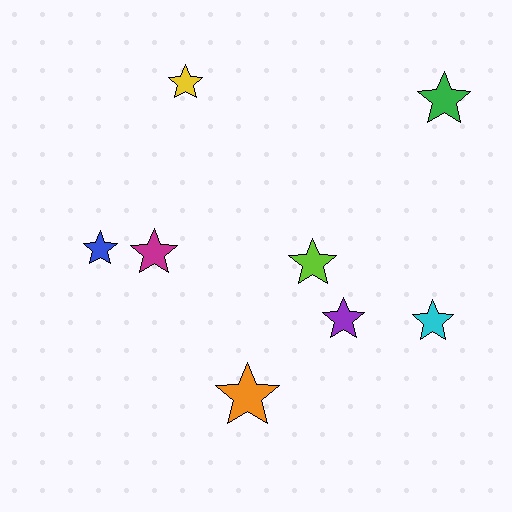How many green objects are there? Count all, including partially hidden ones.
There is 1 green object.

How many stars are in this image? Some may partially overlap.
There are 8 stars.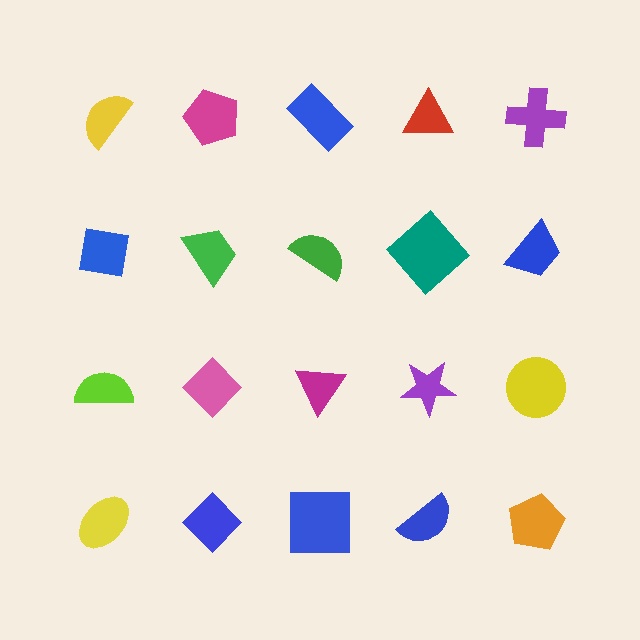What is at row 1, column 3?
A blue rectangle.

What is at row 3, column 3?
A magenta triangle.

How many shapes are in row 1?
5 shapes.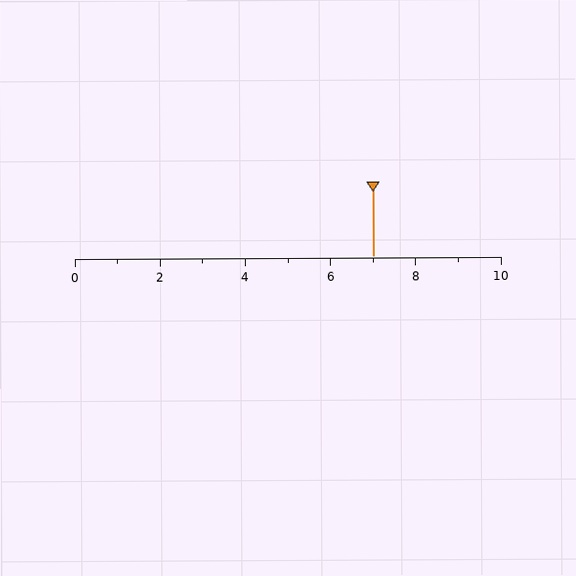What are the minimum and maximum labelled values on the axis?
The axis runs from 0 to 10.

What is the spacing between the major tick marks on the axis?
The major ticks are spaced 2 apart.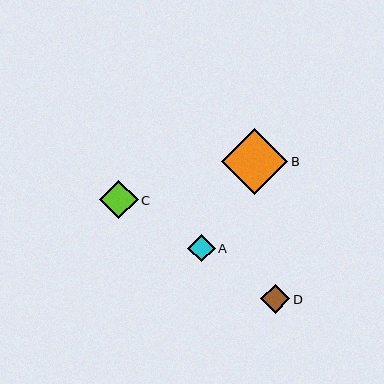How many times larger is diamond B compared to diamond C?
Diamond B is approximately 1.7 times the size of diamond C.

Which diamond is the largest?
Diamond B is the largest with a size of approximately 66 pixels.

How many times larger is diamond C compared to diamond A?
Diamond C is approximately 1.4 times the size of diamond A.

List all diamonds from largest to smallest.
From largest to smallest: B, C, D, A.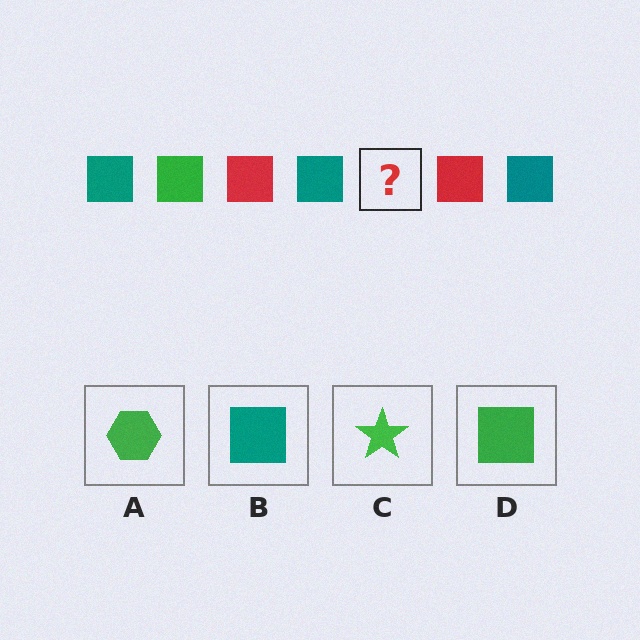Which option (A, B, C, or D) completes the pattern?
D.